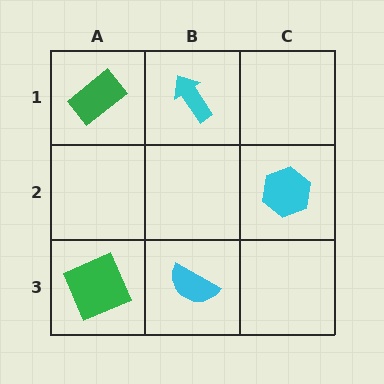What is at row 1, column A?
A green rectangle.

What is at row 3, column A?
A green square.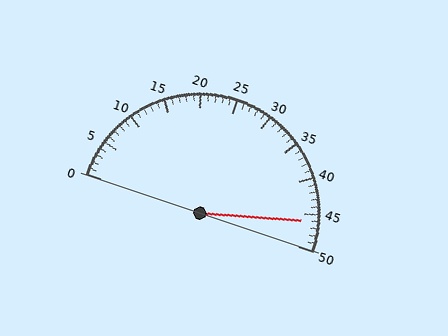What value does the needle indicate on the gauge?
The needle indicates approximately 46.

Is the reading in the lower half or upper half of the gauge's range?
The reading is in the upper half of the range (0 to 50).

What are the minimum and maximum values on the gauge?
The gauge ranges from 0 to 50.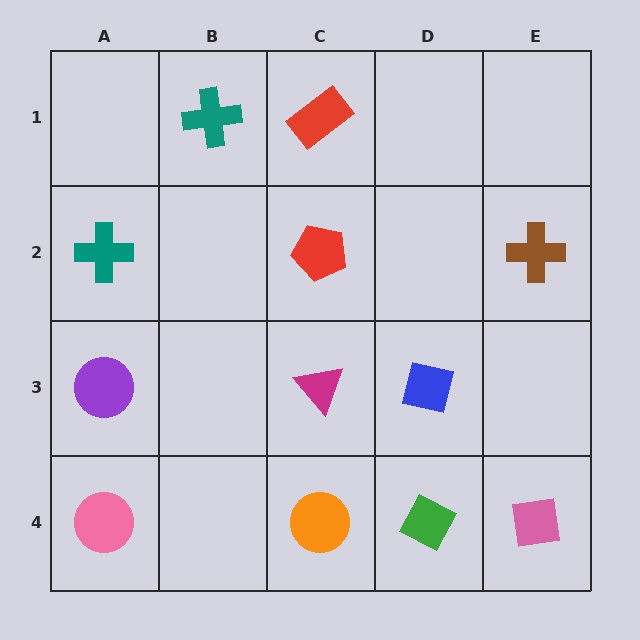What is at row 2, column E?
A brown cross.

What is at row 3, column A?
A purple circle.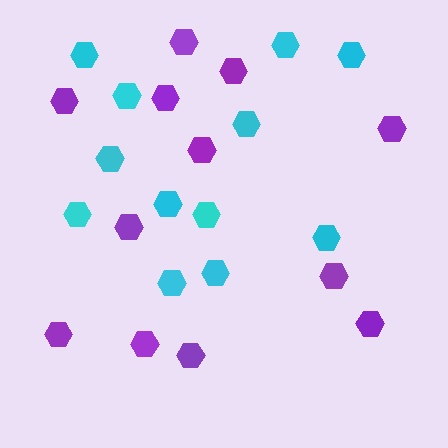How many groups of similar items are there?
There are 2 groups: one group of purple hexagons (12) and one group of cyan hexagons (12).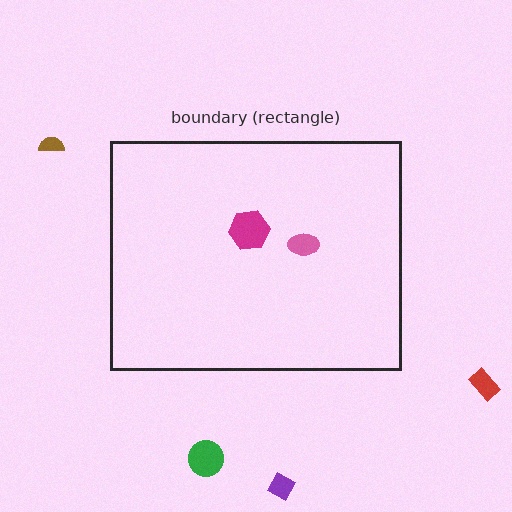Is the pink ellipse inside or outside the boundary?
Inside.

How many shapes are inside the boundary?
2 inside, 4 outside.